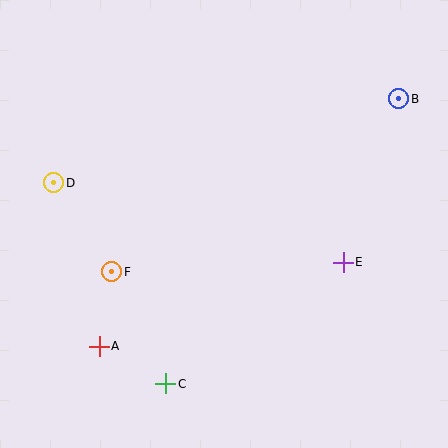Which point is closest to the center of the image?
Point F at (112, 272) is closest to the center.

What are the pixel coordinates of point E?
Point E is at (343, 262).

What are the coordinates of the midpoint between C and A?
The midpoint between C and A is at (133, 365).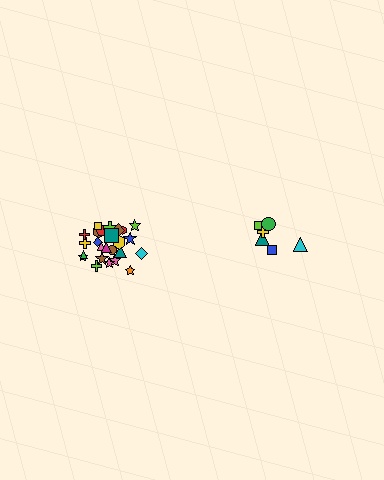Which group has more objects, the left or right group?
The left group.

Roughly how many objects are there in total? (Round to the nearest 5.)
Roughly 30 objects in total.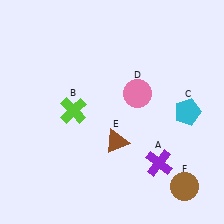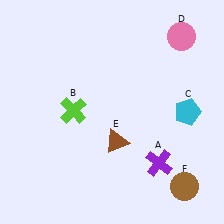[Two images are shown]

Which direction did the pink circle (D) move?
The pink circle (D) moved up.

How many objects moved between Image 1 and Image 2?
1 object moved between the two images.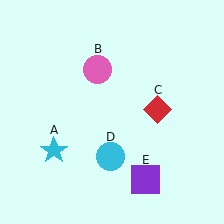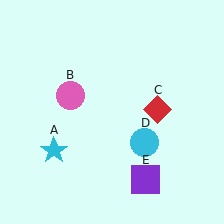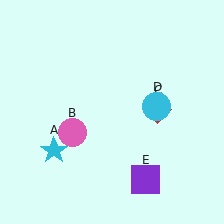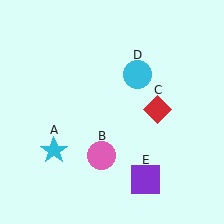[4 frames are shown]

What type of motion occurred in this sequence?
The pink circle (object B), cyan circle (object D) rotated counterclockwise around the center of the scene.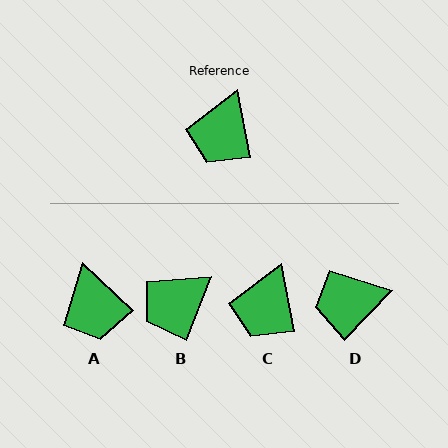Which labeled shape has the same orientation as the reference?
C.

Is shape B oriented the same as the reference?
No, it is off by about 33 degrees.